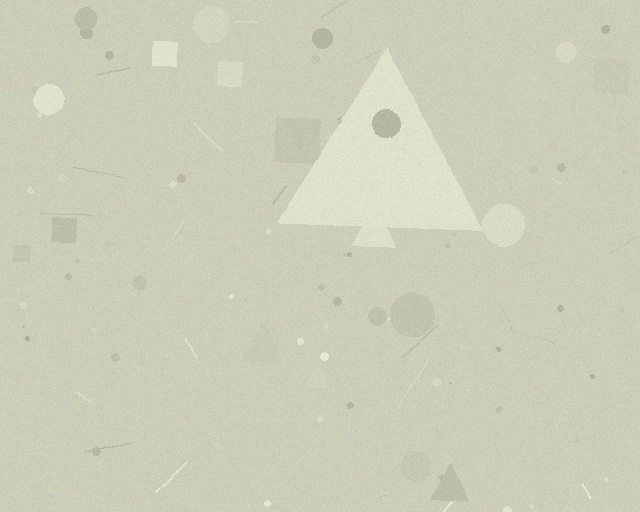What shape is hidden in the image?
A triangle is hidden in the image.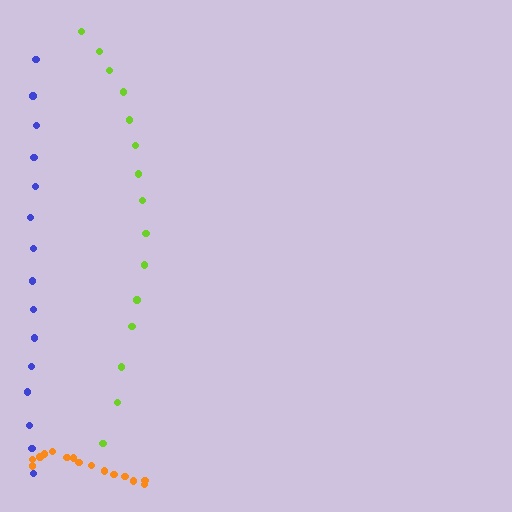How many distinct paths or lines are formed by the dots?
There are 3 distinct paths.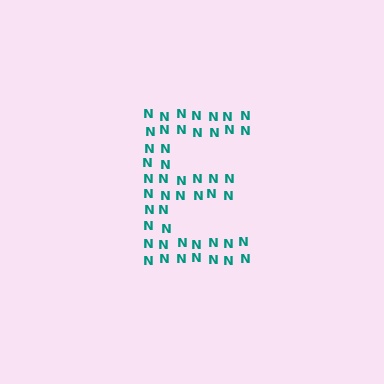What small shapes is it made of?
It is made of small letter N's.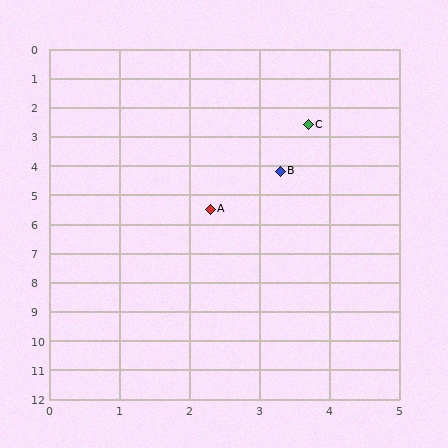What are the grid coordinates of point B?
Point B is at approximately (3.3, 4.2).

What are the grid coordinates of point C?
Point C is at approximately (3.7, 2.6).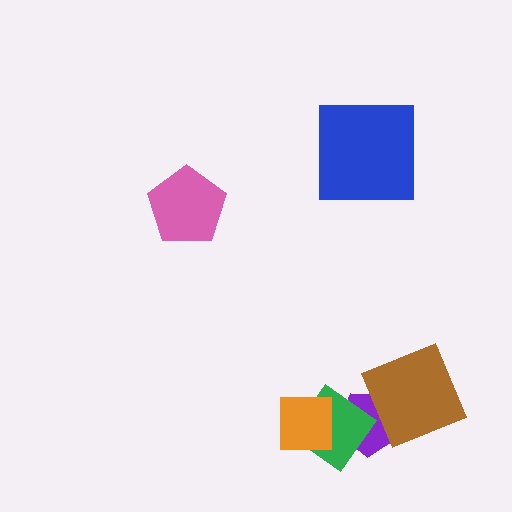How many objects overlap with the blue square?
0 objects overlap with the blue square.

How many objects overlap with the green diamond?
2 objects overlap with the green diamond.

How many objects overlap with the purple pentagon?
2 objects overlap with the purple pentagon.